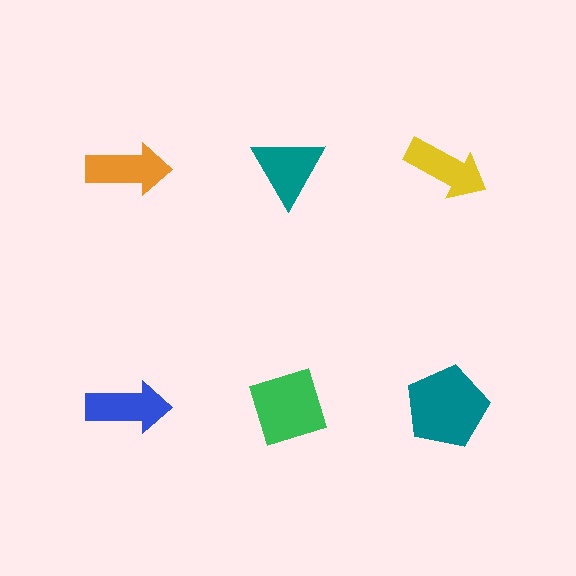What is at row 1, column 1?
An orange arrow.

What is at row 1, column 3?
A yellow arrow.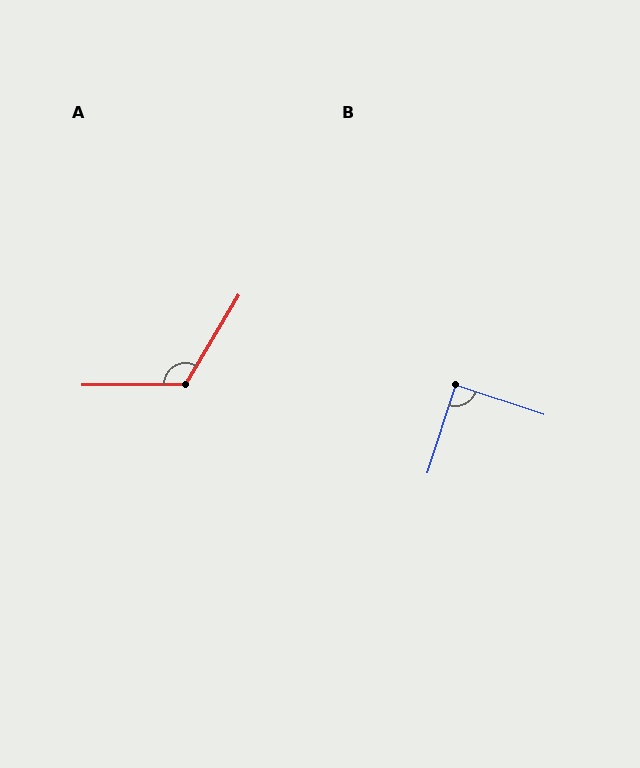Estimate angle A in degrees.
Approximately 121 degrees.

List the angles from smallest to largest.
B (90°), A (121°).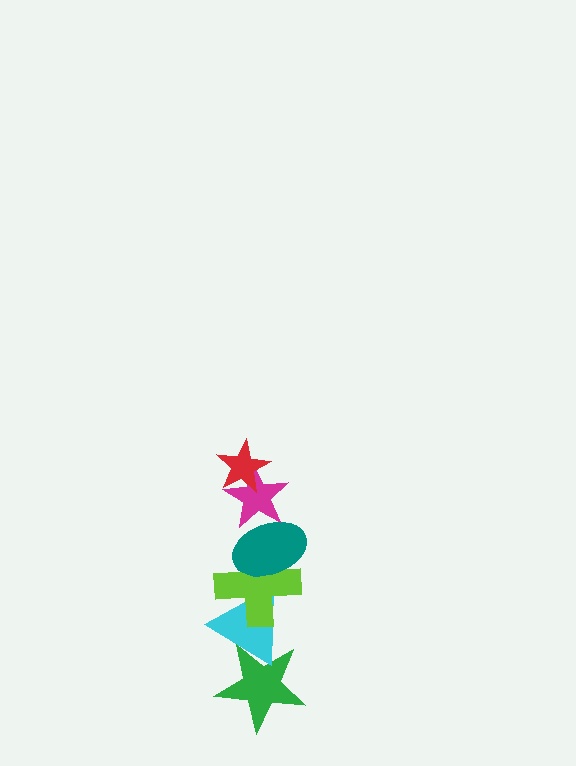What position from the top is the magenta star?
The magenta star is 2nd from the top.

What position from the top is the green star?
The green star is 6th from the top.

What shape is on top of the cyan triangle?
The lime cross is on top of the cyan triangle.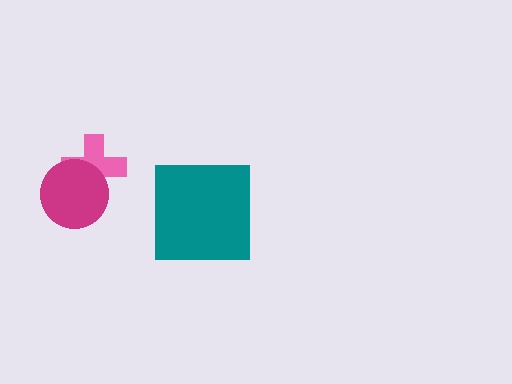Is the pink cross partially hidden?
Yes, it is partially covered by another shape.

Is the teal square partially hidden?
No, no other shape covers it.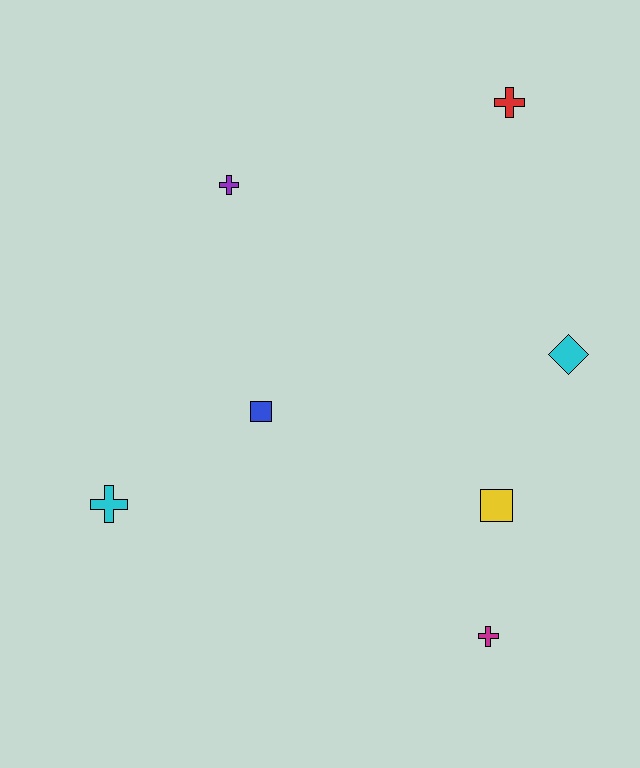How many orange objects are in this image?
There are no orange objects.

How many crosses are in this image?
There are 4 crosses.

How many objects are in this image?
There are 7 objects.